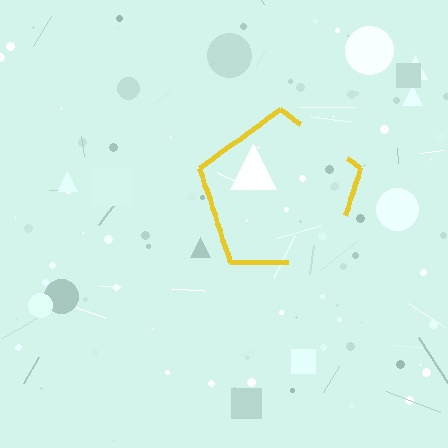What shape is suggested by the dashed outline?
The dashed outline suggests a pentagon.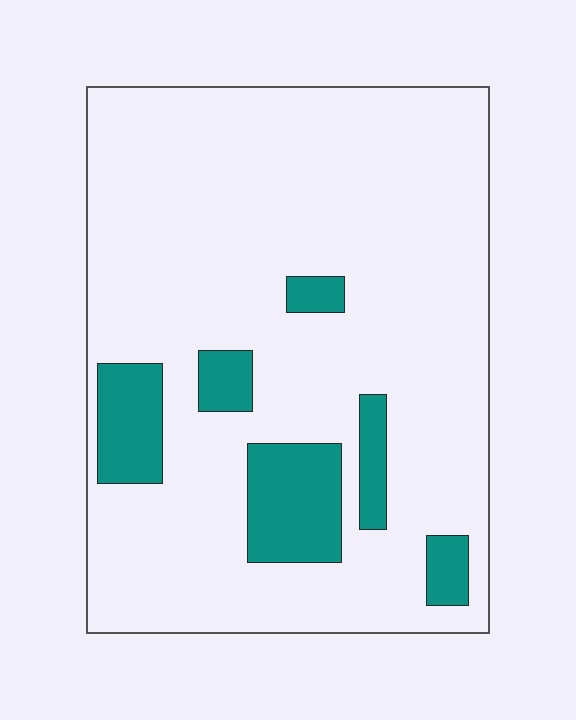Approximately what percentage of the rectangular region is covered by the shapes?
Approximately 15%.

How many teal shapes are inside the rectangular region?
6.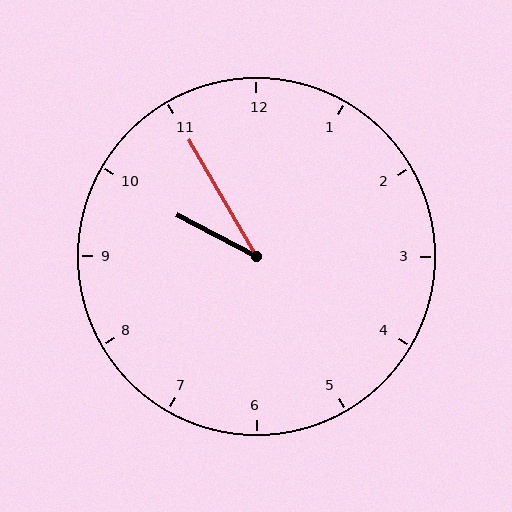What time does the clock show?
9:55.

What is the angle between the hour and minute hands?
Approximately 32 degrees.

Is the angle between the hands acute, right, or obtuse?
It is acute.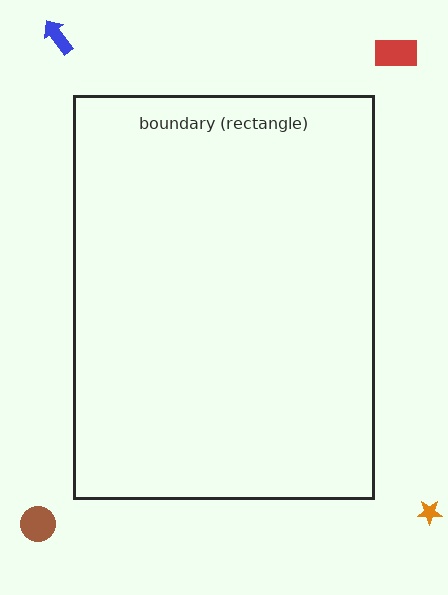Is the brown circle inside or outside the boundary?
Outside.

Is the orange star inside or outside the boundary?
Outside.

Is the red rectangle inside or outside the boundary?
Outside.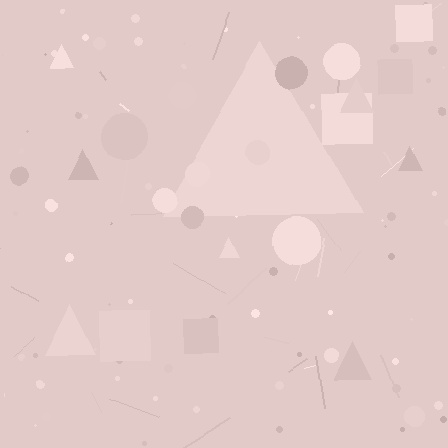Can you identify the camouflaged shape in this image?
The camouflaged shape is a triangle.